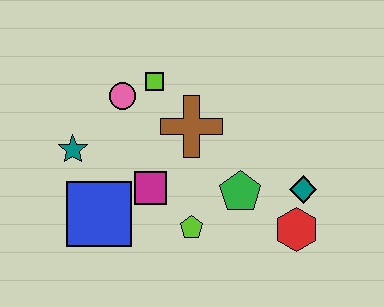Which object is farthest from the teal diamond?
The teal star is farthest from the teal diamond.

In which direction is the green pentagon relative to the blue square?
The green pentagon is to the right of the blue square.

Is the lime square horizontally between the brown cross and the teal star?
Yes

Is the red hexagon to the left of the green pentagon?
No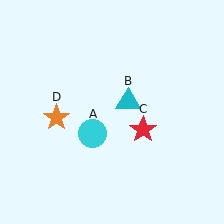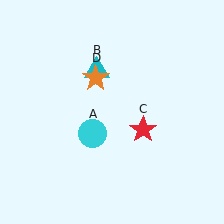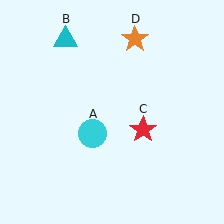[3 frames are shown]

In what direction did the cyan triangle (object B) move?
The cyan triangle (object B) moved up and to the left.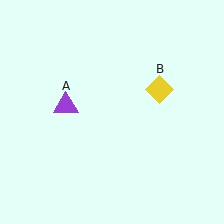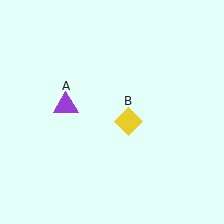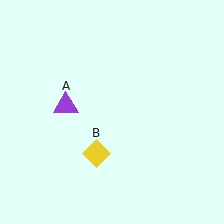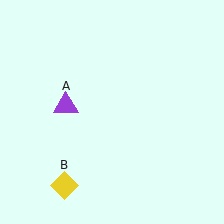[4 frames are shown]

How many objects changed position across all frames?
1 object changed position: yellow diamond (object B).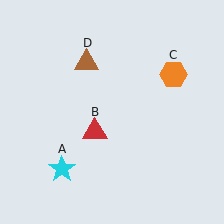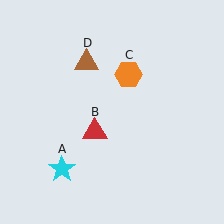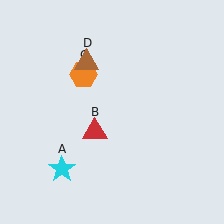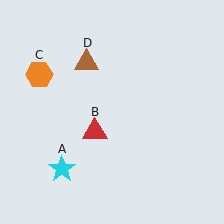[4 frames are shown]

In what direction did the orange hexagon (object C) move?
The orange hexagon (object C) moved left.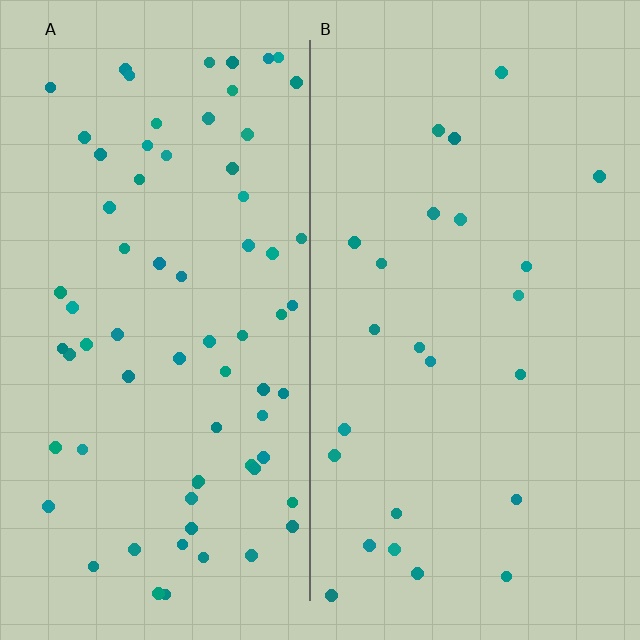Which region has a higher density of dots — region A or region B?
A (the left).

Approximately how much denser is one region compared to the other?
Approximately 2.9× — region A over region B.